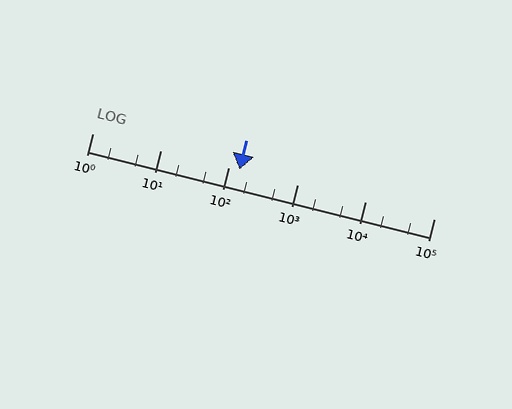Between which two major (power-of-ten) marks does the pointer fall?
The pointer is between 100 and 1000.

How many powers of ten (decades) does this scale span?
The scale spans 5 decades, from 1 to 100000.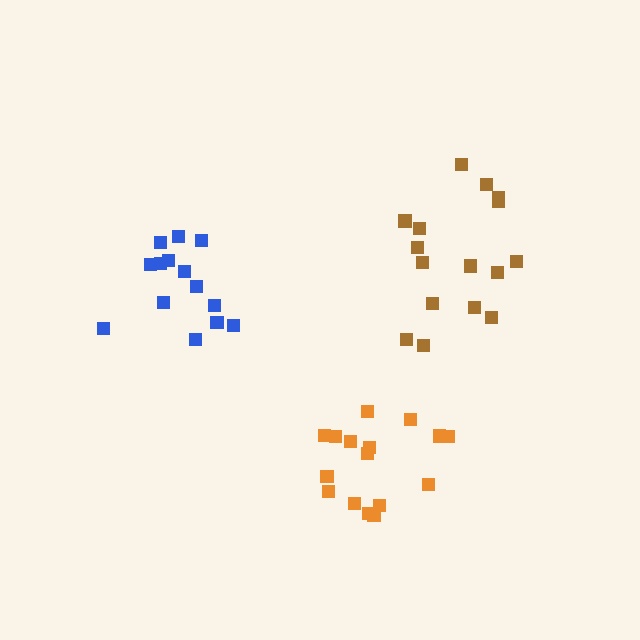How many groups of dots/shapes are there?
There are 3 groups.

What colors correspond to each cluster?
The clusters are colored: brown, orange, blue.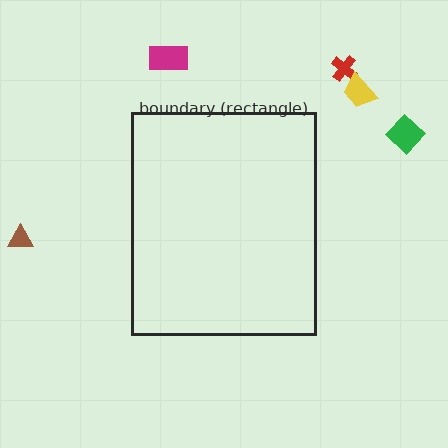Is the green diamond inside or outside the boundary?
Outside.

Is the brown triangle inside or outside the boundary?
Outside.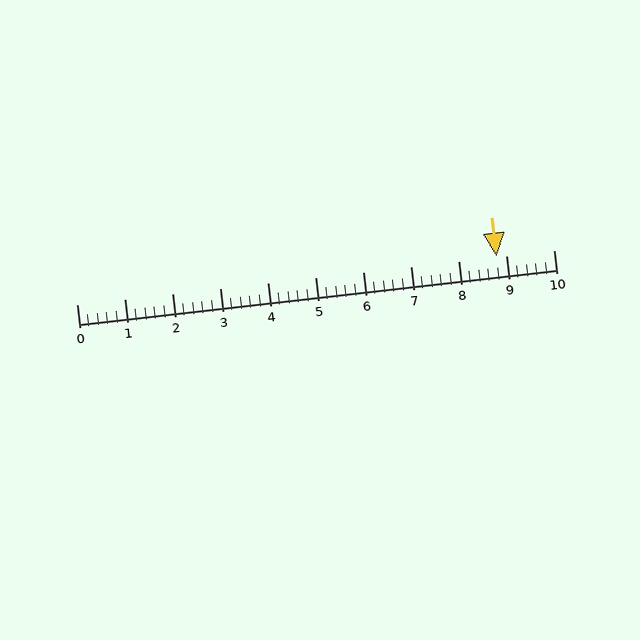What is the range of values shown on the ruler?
The ruler shows values from 0 to 10.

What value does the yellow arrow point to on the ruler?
The yellow arrow points to approximately 8.8.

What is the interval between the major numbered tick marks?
The major tick marks are spaced 1 units apart.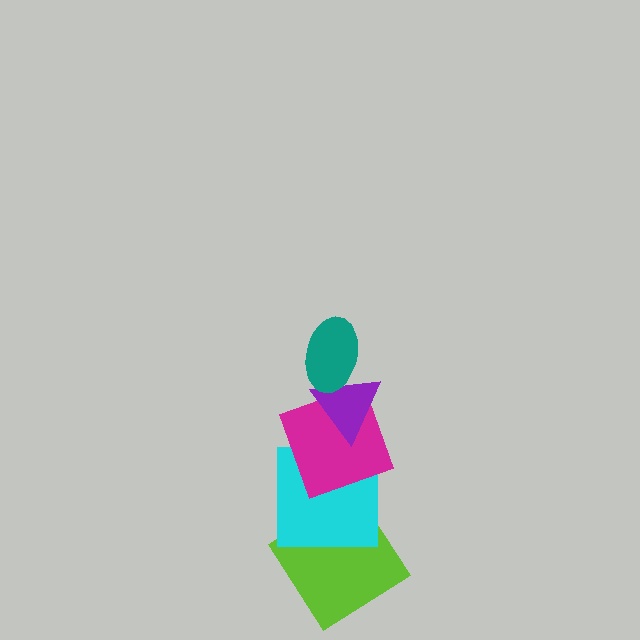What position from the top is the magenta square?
The magenta square is 3rd from the top.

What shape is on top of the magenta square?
The purple triangle is on top of the magenta square.